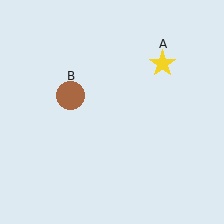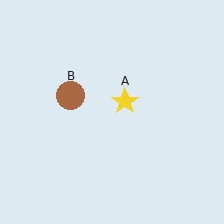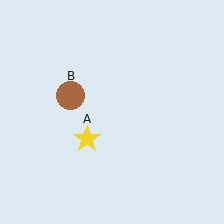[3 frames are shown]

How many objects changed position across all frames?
1 object changed position: yellow star (object A).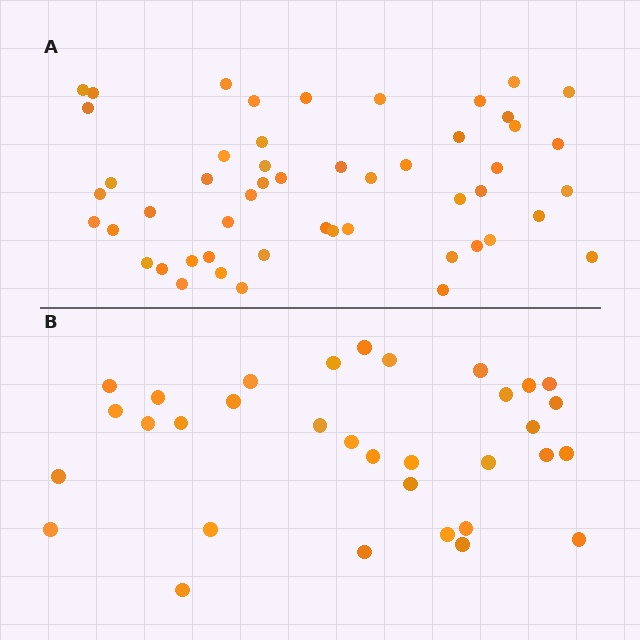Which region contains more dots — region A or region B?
Region A (the top region) has more dots.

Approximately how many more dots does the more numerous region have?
Region A has approximately 20 more dots than region B.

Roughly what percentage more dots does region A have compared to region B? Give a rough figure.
About 55% more.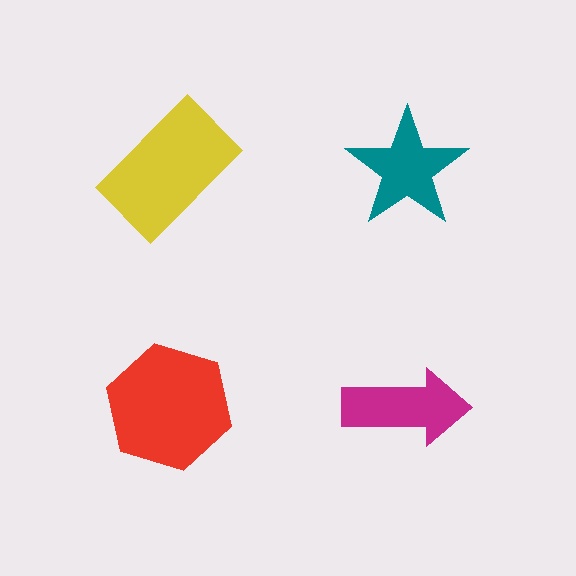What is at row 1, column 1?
A yellow rectangle.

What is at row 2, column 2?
A magenta arrow.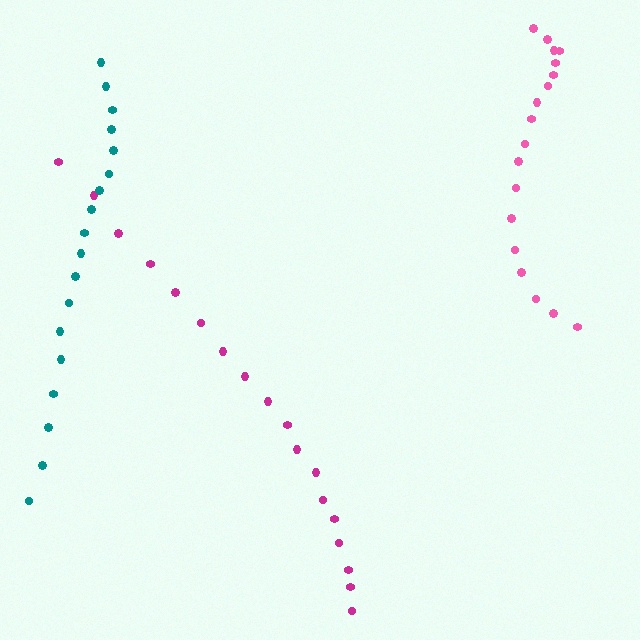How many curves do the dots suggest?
There are 3 distinct paths.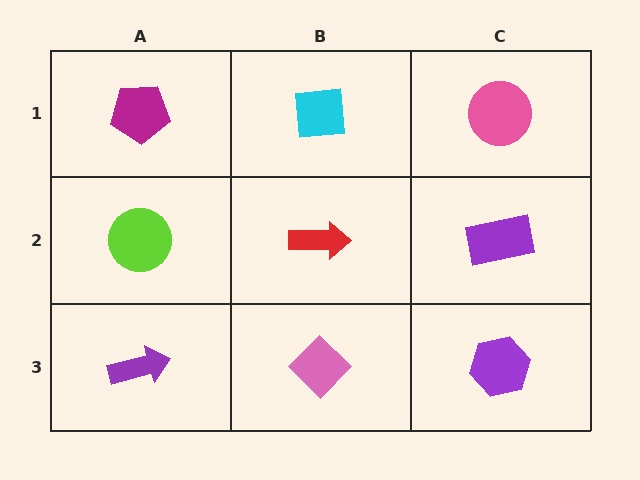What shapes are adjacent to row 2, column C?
A pink circle (row 1, column C), a purple hexagon (row 3, column C), a red arrow (row 2, column B).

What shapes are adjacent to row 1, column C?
A purple rectangle (row 2, column C), a cyan square (row 1, column B).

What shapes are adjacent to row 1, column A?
A lime circle (row 2, column A), a cyan square (row 1, column B).